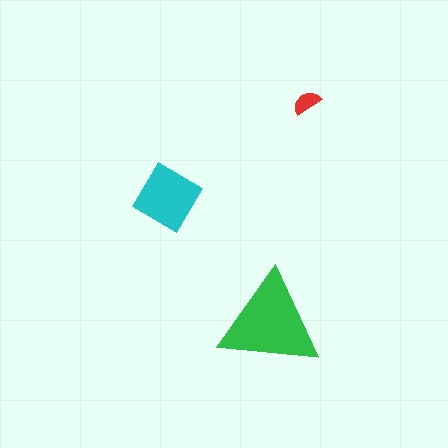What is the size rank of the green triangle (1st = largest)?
1st.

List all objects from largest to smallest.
The green triangle, the cyan diamond, the red semicircle.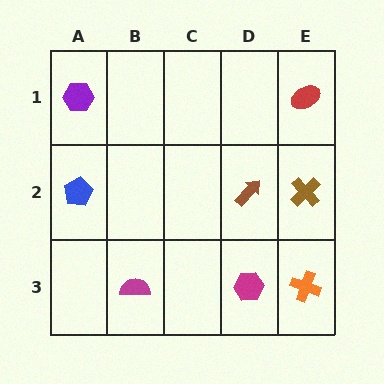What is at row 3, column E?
An orange cross.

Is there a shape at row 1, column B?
No, that cell is empty.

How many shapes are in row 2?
3 shapes.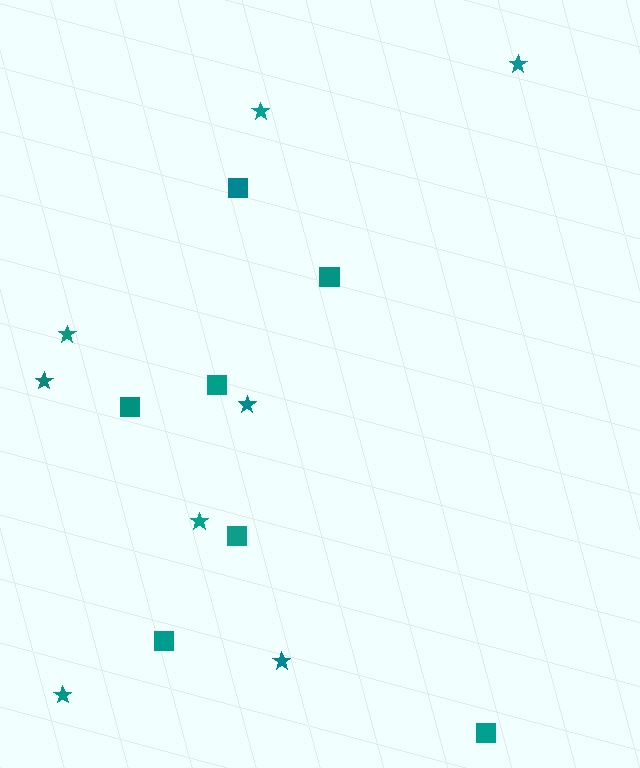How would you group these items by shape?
There are 2 groups: one group of stars (8) and one group of squares (7).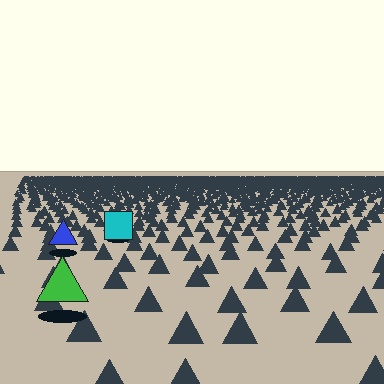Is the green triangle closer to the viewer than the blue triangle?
Yes. The green triangle is closer — you can tell from the texture gradient: the ground texture is coarser near it.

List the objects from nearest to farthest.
From nearest to farthest: the green triangle, the blue triangle, the cyan square.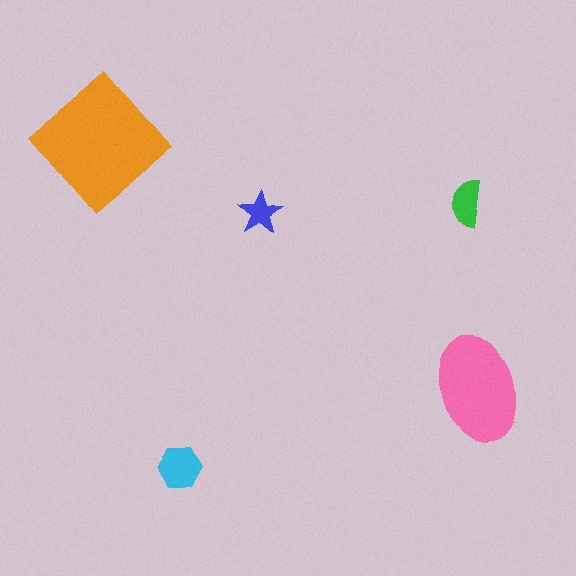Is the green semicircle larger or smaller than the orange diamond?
Smaller.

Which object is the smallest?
The blue star.